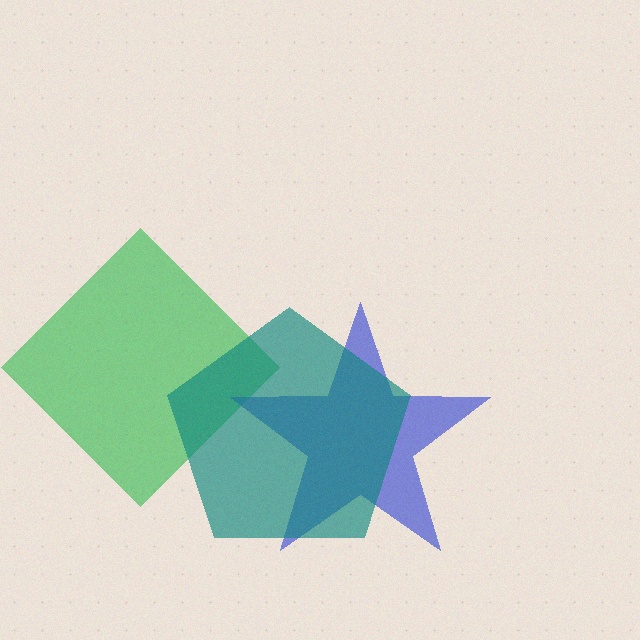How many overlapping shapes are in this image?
There are 3 overlapping shapes in the image.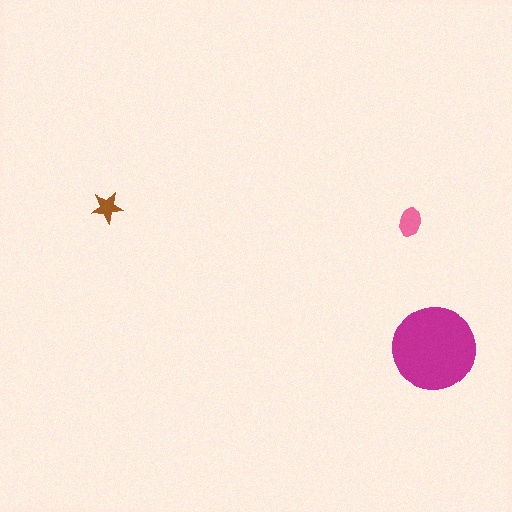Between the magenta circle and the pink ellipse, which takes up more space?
The magenta circle.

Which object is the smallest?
The brown star.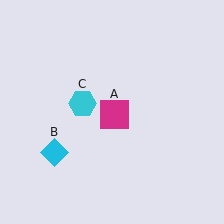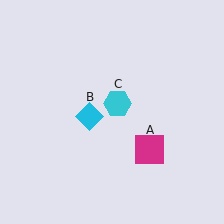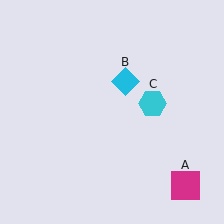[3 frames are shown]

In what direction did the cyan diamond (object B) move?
The cyan diamond (object B) moved up and to the right.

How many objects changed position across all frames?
3 objects changed position: magenta square (object A), cyan diamond (object B), cyan hexagon (object C).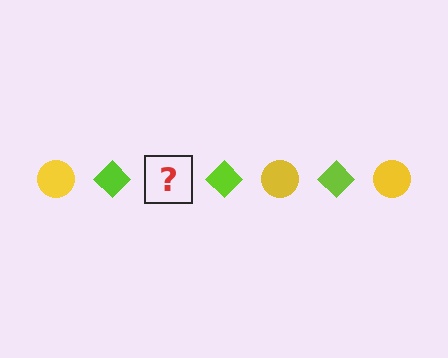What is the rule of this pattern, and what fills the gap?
The rule is that the pattern alternates between yellow circle and lime diamond. The gap should be filled with a yellow circle.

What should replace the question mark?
The question mark should be replaced with a yellow circle.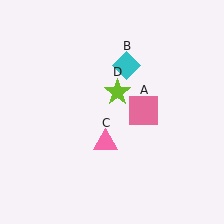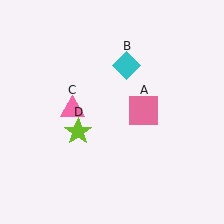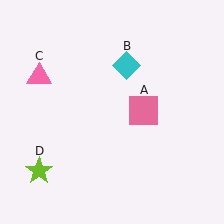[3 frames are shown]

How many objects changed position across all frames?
2 objects changed position: pink triangle (object C), lime star (object D).